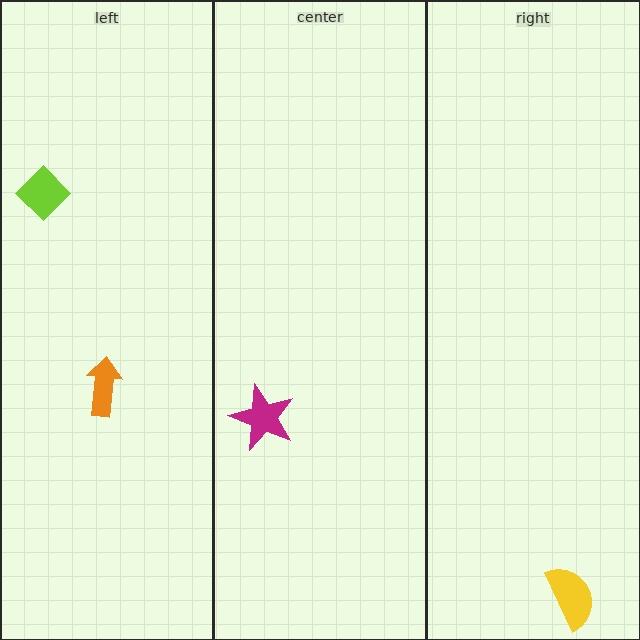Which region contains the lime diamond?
The left region.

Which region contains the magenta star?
The center region.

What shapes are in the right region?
The yellow semicircle.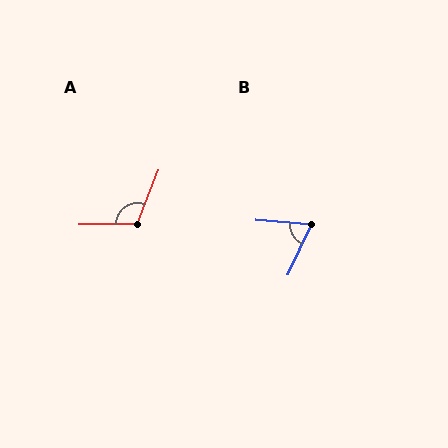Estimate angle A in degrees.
Approximately 112 degrees.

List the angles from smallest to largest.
B (70°), A (112°).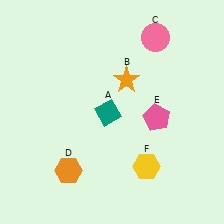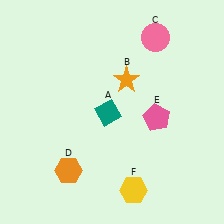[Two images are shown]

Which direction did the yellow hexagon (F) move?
The yellow hexagon (F) moved down.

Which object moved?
The yellow hexagon (F) moved down.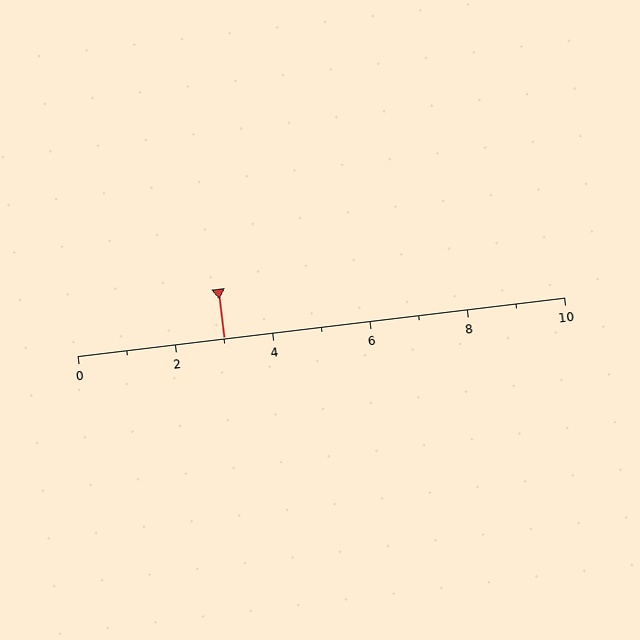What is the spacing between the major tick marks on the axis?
The major ticks are spaced 2 apart.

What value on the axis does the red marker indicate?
The marker indicates approximately 3.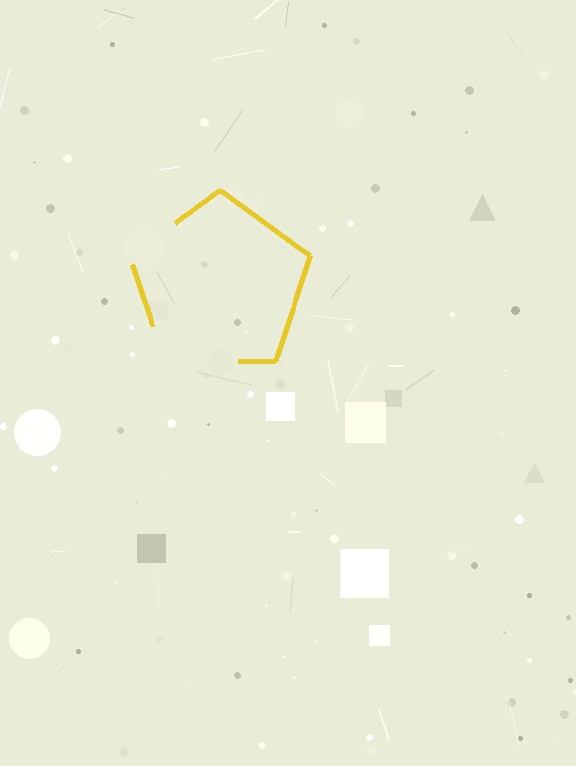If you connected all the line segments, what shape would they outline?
They would outline a pentagon.